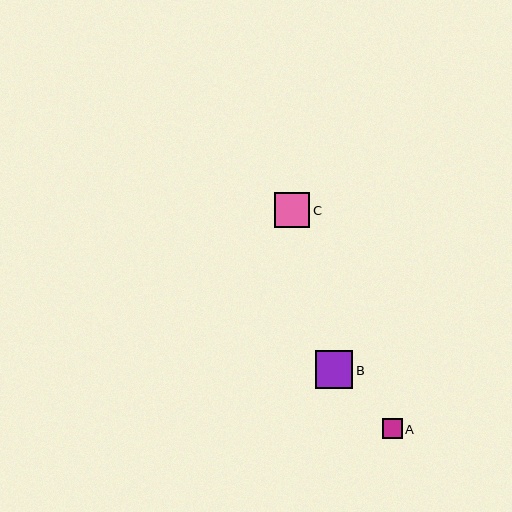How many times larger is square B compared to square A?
Square B is approximately 1.9 times the size of square A.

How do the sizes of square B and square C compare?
Square B and square C are approximately the same size.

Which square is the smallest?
Square A is the smallest with a size of approximately 20 pixels.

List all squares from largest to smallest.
From largest to smallest: B, C, A.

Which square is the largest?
Square B is the largest with a size of approximately 38 pixels.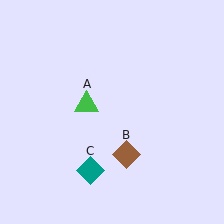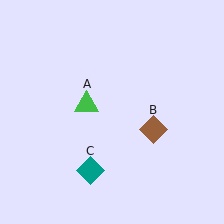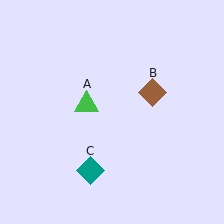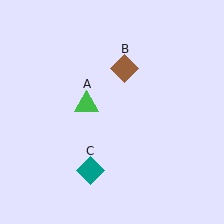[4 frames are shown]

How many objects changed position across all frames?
1 object changed position: brown diamond (object B).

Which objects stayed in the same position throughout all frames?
Green triangle (object A) and teal diamond (object C) remained stationary.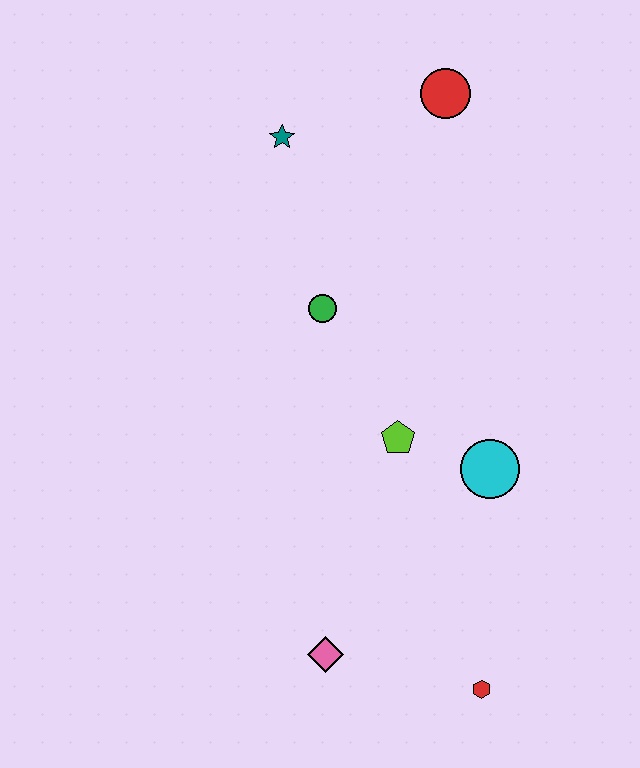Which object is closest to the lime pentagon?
The cyan circle is closest to the lime pentagon.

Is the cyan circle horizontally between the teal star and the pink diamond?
No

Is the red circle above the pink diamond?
Yes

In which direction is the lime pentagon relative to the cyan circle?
The lime pentagon is to the left of the cyan circle.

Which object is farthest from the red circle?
The red hexagon is farthest from the red circle.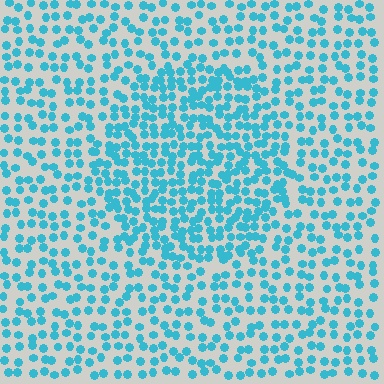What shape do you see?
I see a circle.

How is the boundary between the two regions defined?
The boundary is defined by a change in element density (approximately 1.7x ratio). All elements are the same color, size, and shape.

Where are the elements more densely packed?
The elements are more densely packed inside the circle boundary.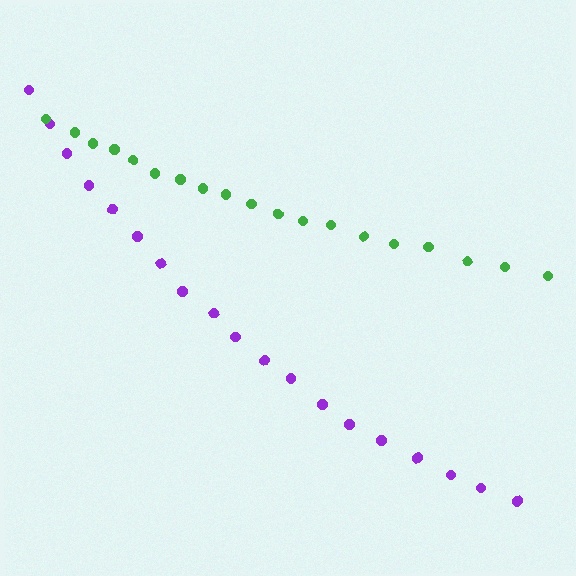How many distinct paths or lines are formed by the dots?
There are 2 distinct paths.